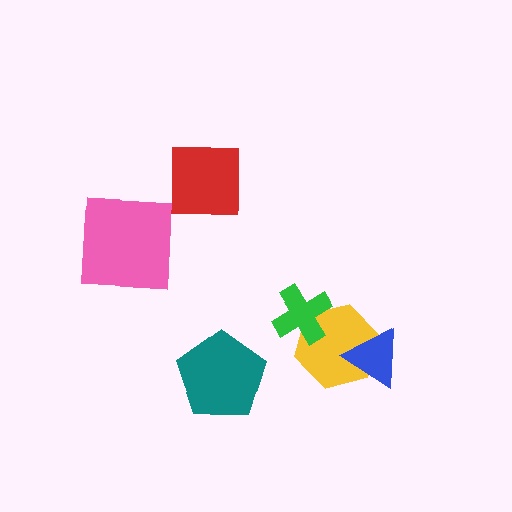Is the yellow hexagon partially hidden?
Yes, it is partially covered by another shape.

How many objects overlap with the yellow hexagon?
2 objects overlap with the yellow hexagon.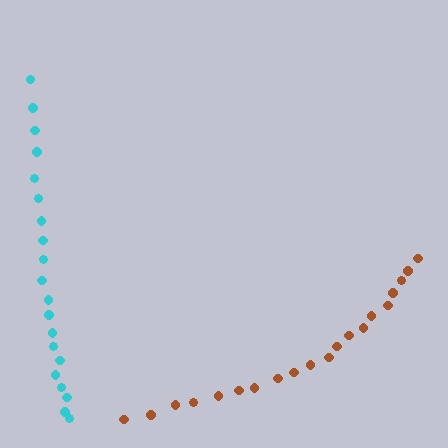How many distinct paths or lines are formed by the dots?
There are 2 distinct paths.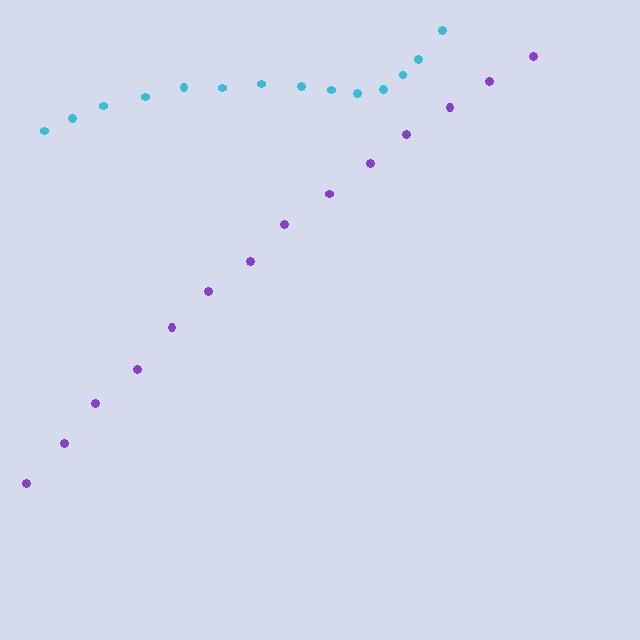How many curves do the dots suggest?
There are 2 distinct paths.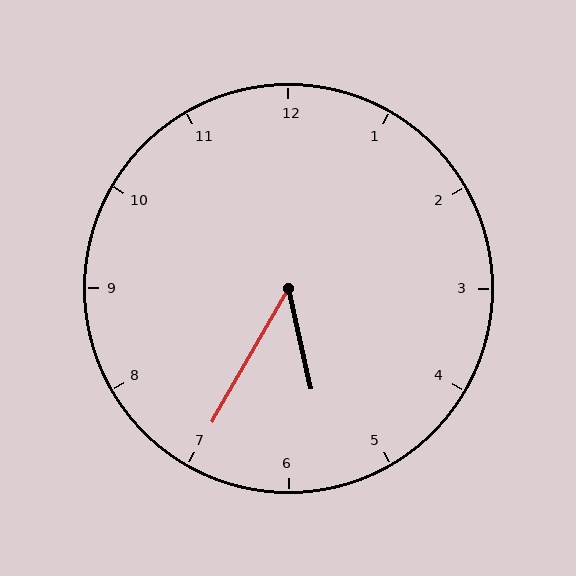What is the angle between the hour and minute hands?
Approximately 42 degrees.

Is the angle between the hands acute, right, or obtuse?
It is acute.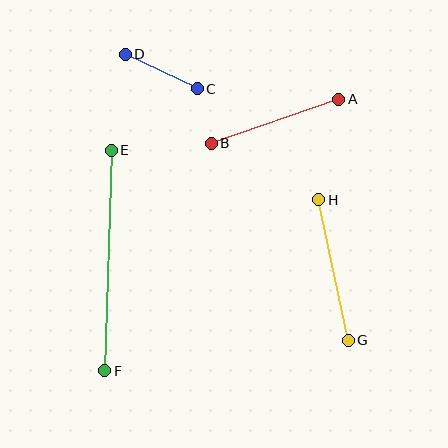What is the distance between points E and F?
The distance is approximately 220 pixels.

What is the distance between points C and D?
The distance is approximately 80 pixels.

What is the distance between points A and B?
The distance is approximately 135 pixels.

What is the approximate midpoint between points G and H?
The midpoint is at approximately (334, 270) pixels.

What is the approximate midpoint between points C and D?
The midpoint is at approximately (161, 71) pixels.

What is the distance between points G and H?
The distance is approximately 144 pixels.